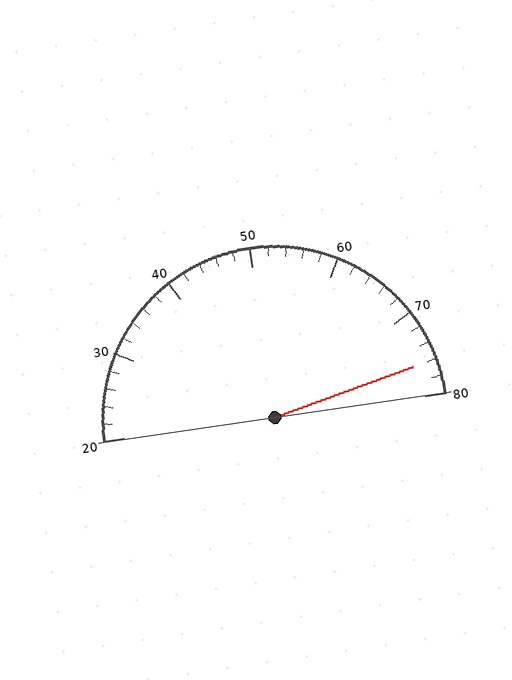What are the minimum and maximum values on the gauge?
The gauge ranges from 20 to 80.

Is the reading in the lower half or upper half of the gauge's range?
The reading is in the upper half of the range (20 to 80).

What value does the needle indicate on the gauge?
The needle indicates approximately 76.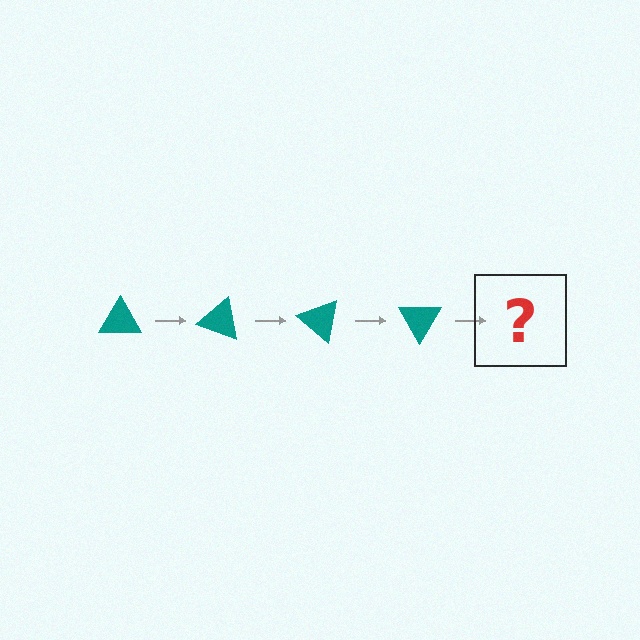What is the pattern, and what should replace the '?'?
The pattern is that the triangle rotates 20 degrees each step. The '?' should be a teal triangle rotated 80 degrees.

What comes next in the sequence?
The next element should be a teal triangle rotated 80 degrees.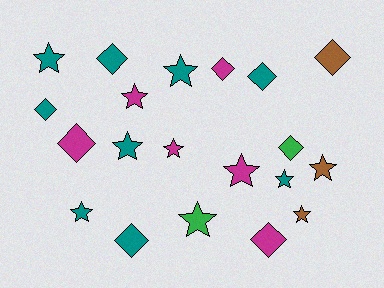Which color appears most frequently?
Teal, with 9 objects.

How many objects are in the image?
There are 20 objects.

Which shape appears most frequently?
Star, with 11 objects.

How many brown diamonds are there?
There is 1 brown diamond.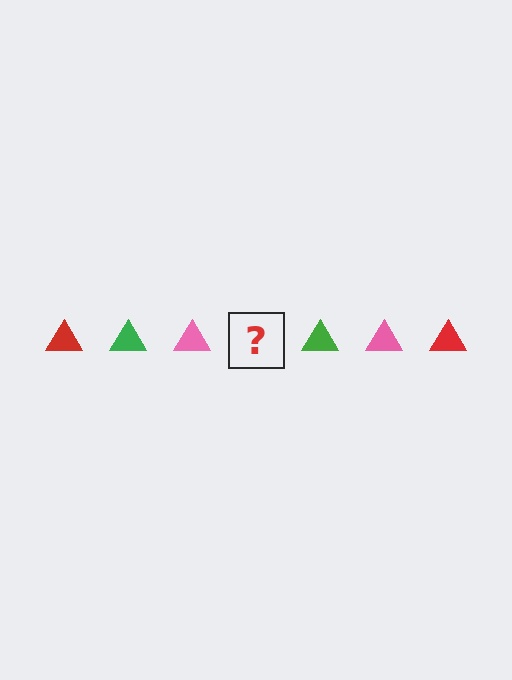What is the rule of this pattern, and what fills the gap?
The rule is that the pattern cycles through red, green, pink triangles. The gap should be filled with a red triangle.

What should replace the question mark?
The question mark should be replaced with a red triangle.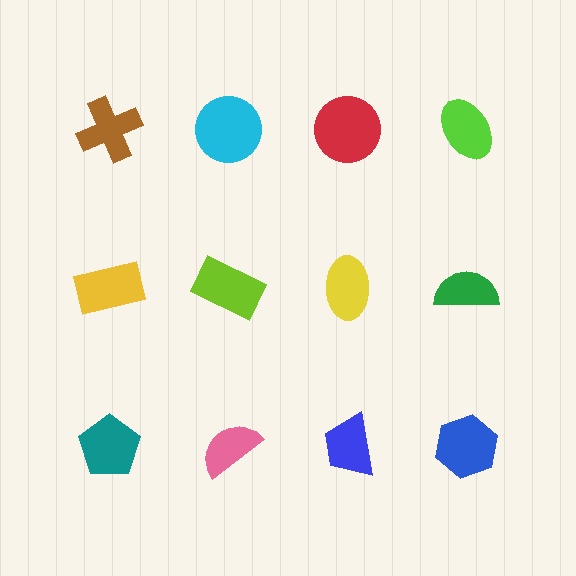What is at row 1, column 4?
A lime ellipse.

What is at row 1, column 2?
A cyan circle.